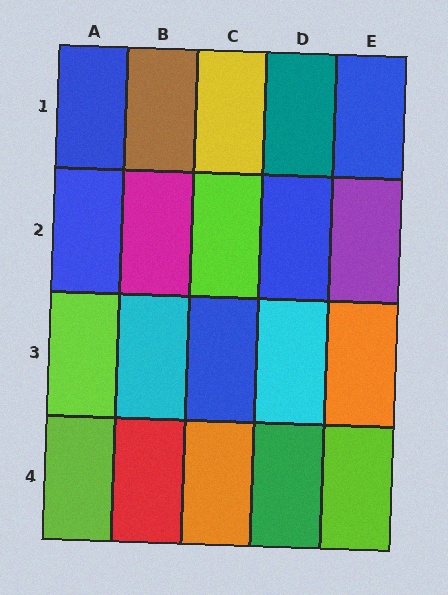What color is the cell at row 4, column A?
Lime.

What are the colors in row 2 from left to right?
Blue, magenta, lime, blue, purple.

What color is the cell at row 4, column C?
Orange.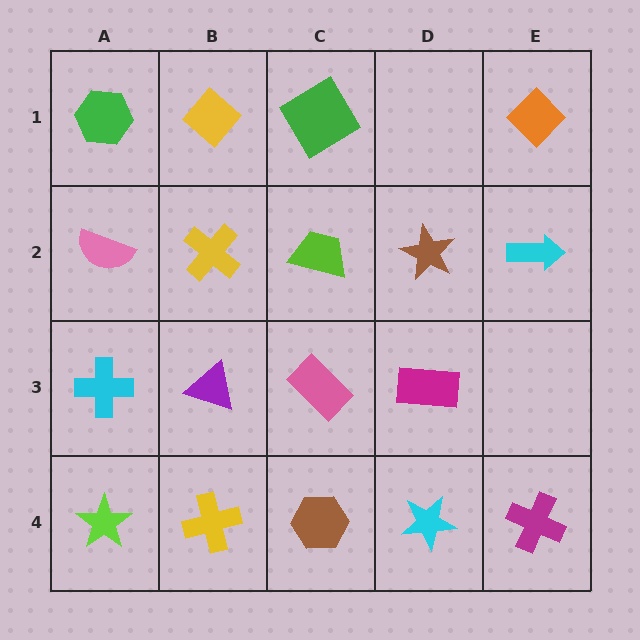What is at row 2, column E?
A cyan arrow.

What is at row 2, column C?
A lime trapezoid.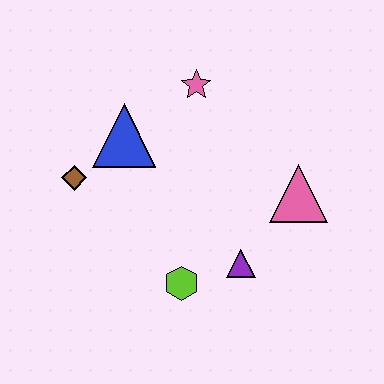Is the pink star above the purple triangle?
Yes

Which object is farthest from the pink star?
The lime hexagon is farthest from the pink star.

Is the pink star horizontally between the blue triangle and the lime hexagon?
No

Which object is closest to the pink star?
The blue triangle is closest to the pink star.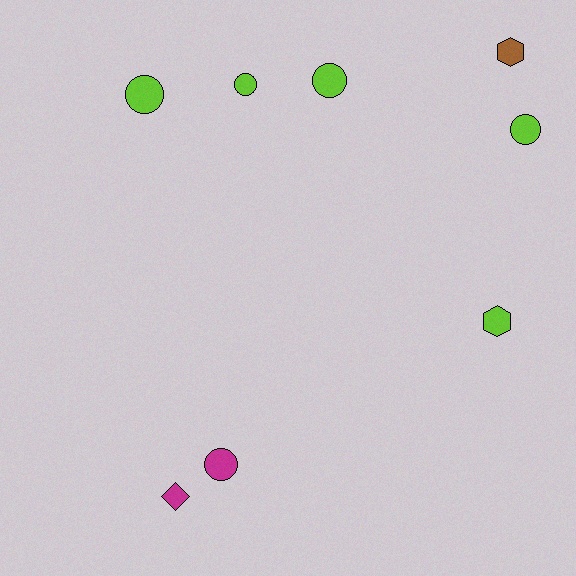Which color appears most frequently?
Lime, with 5 objects.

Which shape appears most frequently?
Circle, with 5 objects.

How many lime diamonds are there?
There are no lime diamonds.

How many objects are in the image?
There are 8 objects.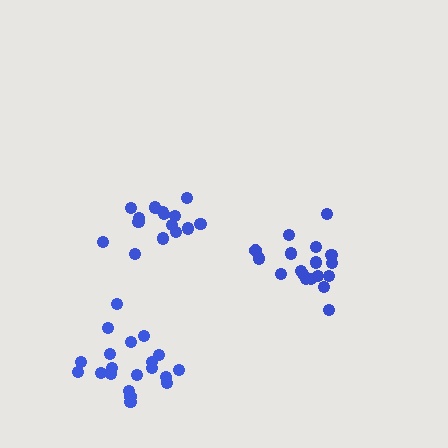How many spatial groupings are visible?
There are 3 spatial groupings.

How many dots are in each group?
Group 1: 15 dots, Group 2: 18 dots, Group 3: 20 dots (53 total).